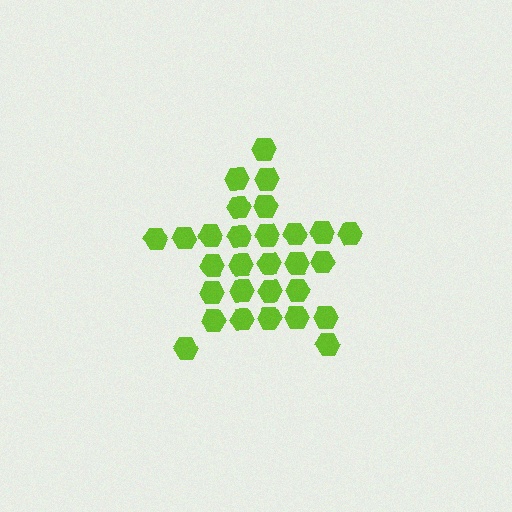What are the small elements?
The small elements are hexagons.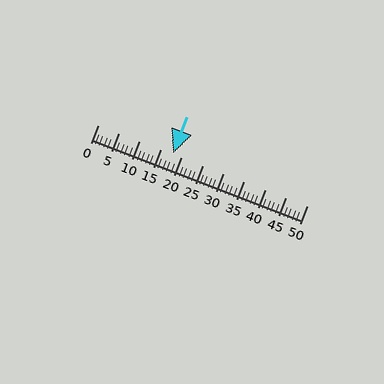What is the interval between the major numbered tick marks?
The major tick marks are spaced 5 units apart.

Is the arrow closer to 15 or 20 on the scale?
The arrow is closer to 20.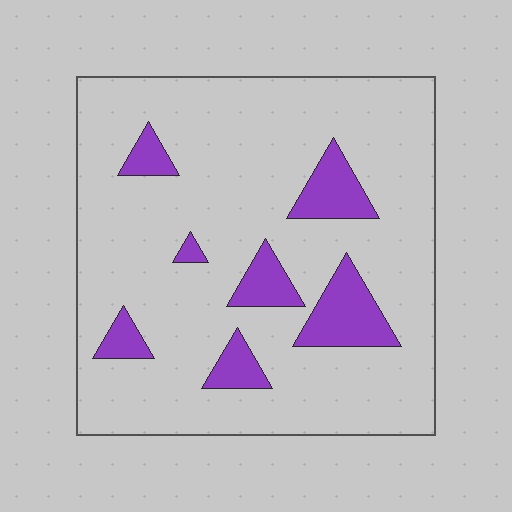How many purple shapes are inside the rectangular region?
7.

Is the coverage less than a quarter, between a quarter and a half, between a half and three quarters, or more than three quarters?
Less than a quarter.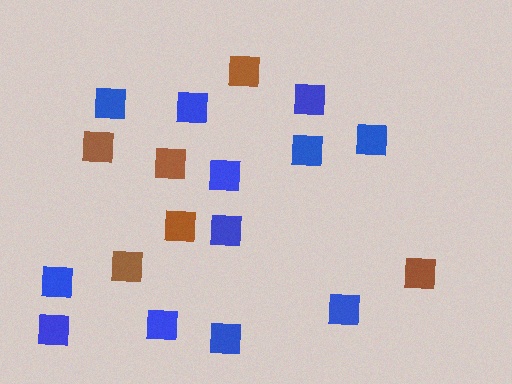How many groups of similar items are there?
There are 2 groups: one group of blue squares (12) and one group of brown squares (6).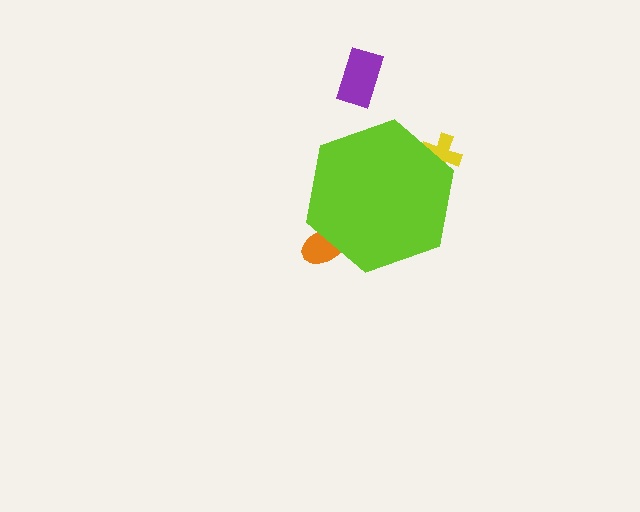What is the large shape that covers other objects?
A lime hexagon.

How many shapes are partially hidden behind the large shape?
2 shapes are partially hidden.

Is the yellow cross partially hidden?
Yes, the yellow cross is partially hidden behind the lime hexagon.